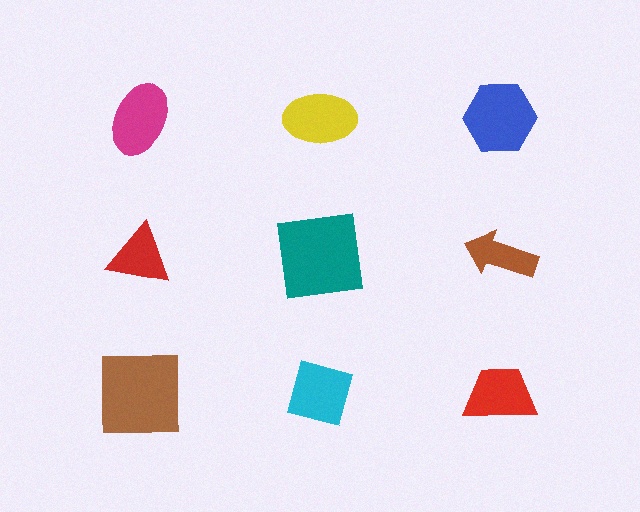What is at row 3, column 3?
A red trapezoid.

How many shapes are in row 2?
3 shapes.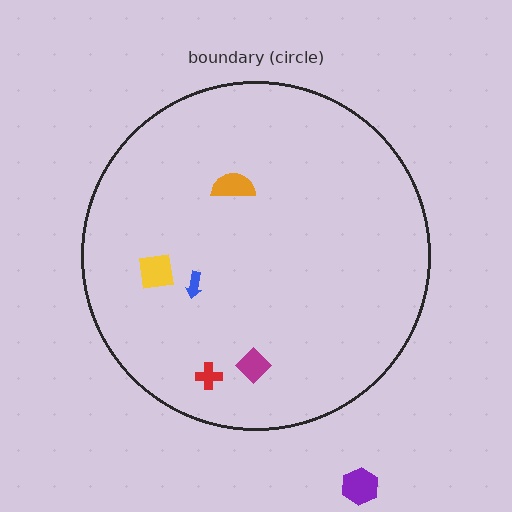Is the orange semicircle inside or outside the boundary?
Inside.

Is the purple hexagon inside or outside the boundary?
Outside.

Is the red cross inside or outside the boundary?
Inside.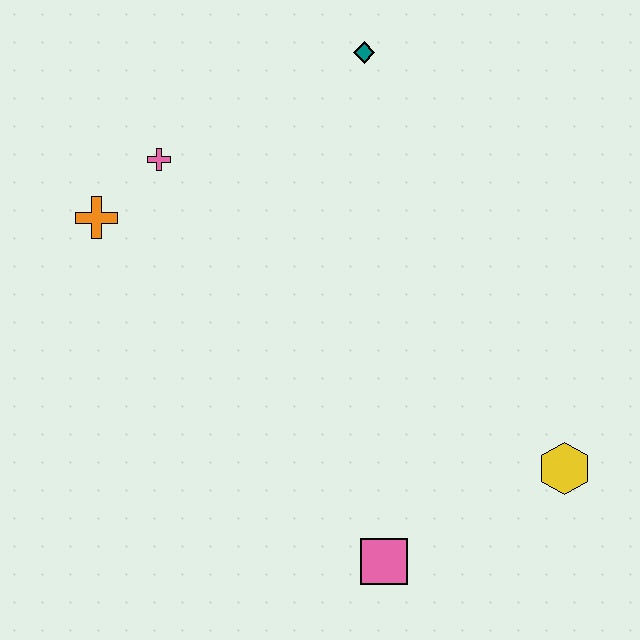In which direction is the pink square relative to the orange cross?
The pink square is below the orange cross.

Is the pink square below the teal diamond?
Yes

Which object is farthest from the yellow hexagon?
The orange cross is farthest from the yellow hexagon.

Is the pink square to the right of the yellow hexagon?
No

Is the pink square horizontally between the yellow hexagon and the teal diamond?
Yes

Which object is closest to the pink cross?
The orange cross is closest to the pink cross.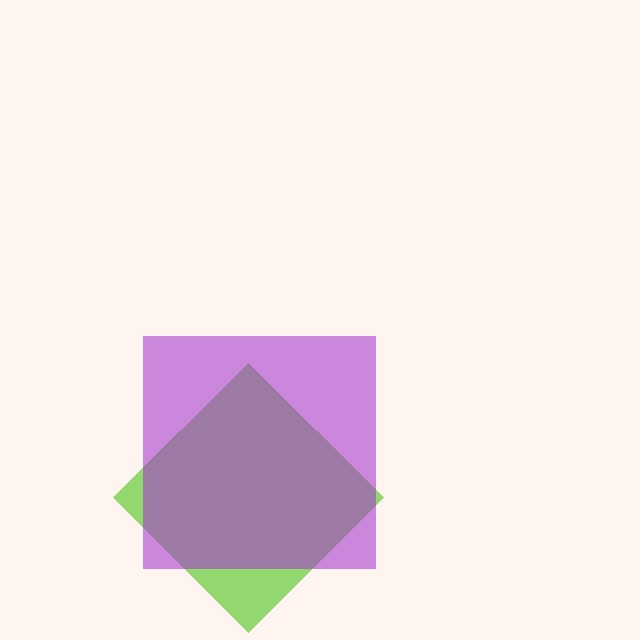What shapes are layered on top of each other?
The layered shapes are: a lime diamond, a purple square.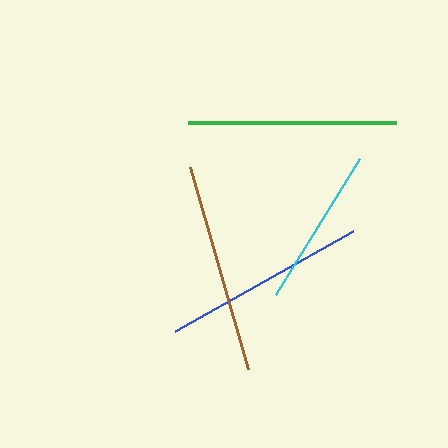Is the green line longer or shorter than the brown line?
The brown line is longer than the green line.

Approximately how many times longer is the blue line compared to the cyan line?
The blue line is approximately 1.3 times the length of the cyan line.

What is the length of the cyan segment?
The cyan segment is approximately 160 pixels long.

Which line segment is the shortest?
The cyan line is the shortest at approximately 160 pixels.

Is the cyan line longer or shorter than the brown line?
The brown line is longer than the cyan line.